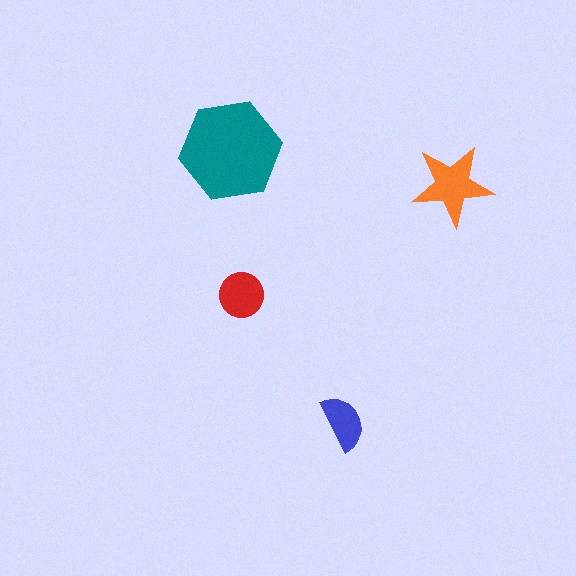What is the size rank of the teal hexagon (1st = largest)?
1st.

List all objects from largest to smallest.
The teal hexagon, the orange star, the red circle, the blue semicircle.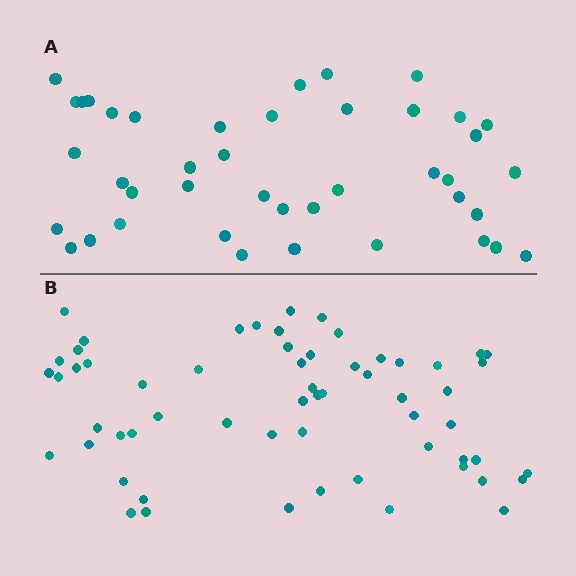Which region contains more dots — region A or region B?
Region B (the bottom region) has more dots.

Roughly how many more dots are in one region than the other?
Region B has approximately 20 more dots than region A.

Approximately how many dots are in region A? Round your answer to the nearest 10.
About 40 dots. (The exact count is 42, which rounds to 40.)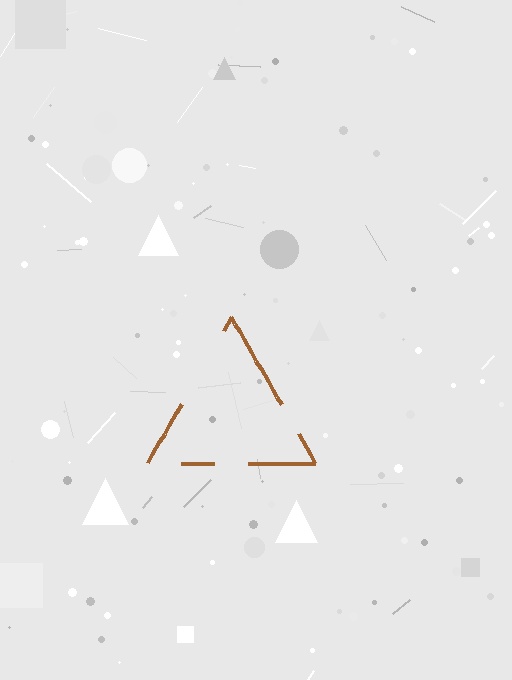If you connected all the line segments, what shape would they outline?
They would outline a triangle.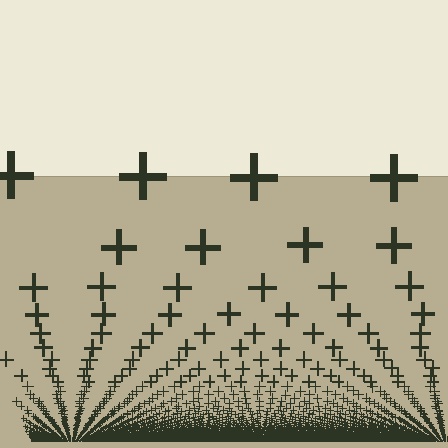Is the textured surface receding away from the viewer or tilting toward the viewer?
The surface appears to tilt toward the viewer. Texture elements get larger and sparser toward the top.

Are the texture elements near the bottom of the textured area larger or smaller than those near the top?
Smaller. The gradient is inverted — elements near the bottom are smaller and denser.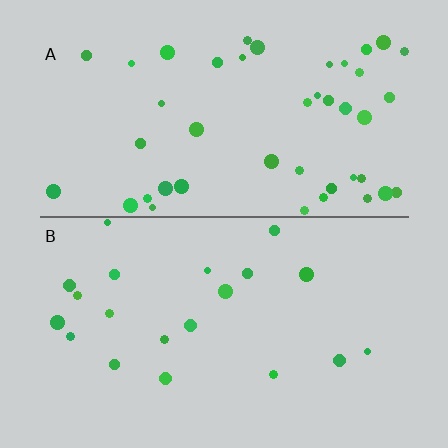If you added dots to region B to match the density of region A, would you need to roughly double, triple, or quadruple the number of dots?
Approximately double.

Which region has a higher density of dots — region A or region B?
A (the top).